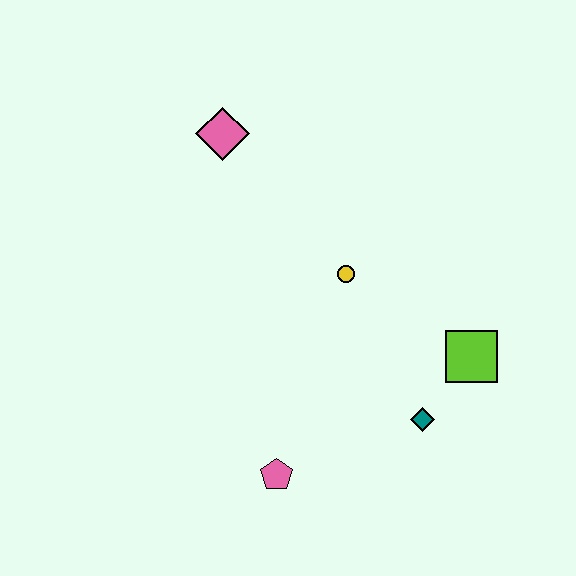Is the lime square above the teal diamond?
Yes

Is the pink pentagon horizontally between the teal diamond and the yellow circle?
No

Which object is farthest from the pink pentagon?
The pink diamond is farthest from the pink pentagon.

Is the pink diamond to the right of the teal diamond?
No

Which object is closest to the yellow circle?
The lime square is closest to the yellow circle.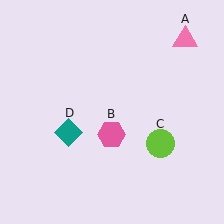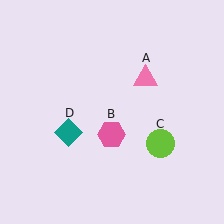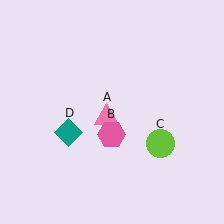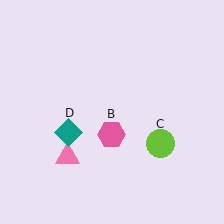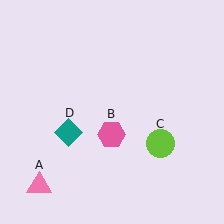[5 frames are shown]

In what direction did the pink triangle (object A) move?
The pink triangle (object A) moved down and to the left.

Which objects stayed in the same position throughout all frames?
Pink hexagon (object B) and lime circle (object C) and teal diamond (object D) remained stationary.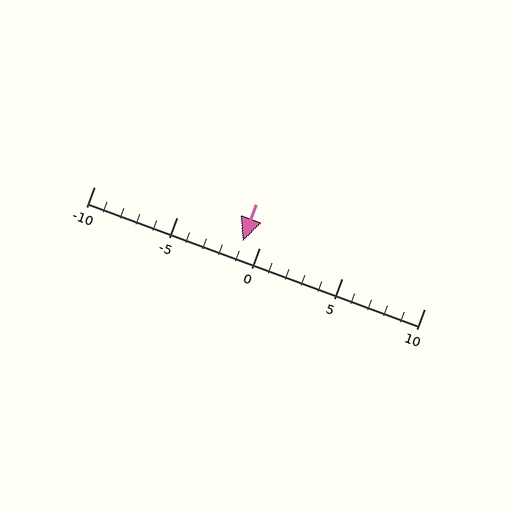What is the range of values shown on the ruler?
The ruler shows values from -10 to 10.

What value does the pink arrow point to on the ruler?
The pink arrow points to approximately -1.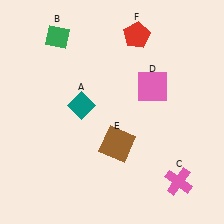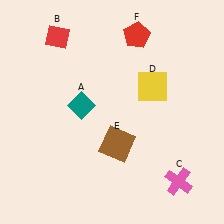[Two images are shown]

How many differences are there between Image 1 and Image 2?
There are 2 differences between the two images.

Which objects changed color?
B changed from green to red. D changed from pink to yellow.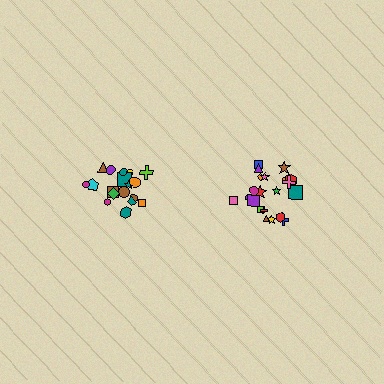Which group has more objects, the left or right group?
The right group.